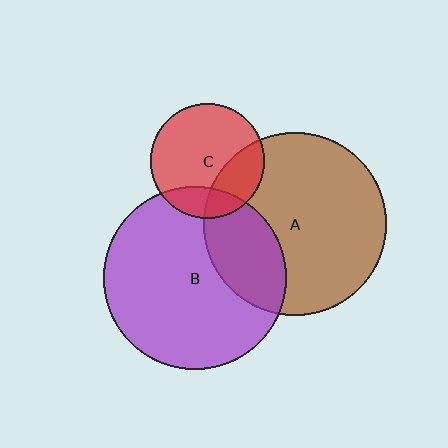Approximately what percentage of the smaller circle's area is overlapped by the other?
Approximately 25%.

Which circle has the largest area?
Circle A (brown).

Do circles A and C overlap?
Yes.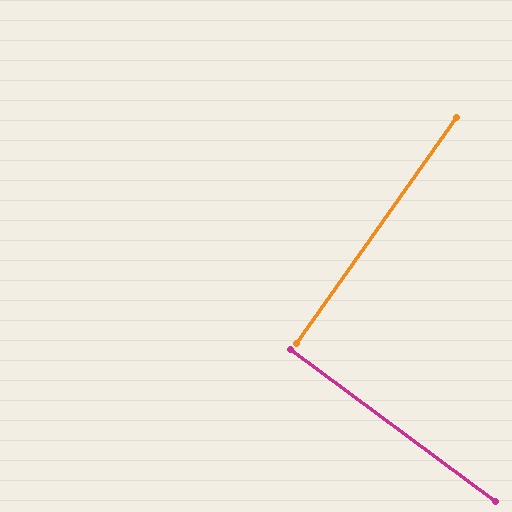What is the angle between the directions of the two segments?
Approximately 88 degrees.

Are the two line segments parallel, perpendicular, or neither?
Perpendicular — they meet at approximately 88°.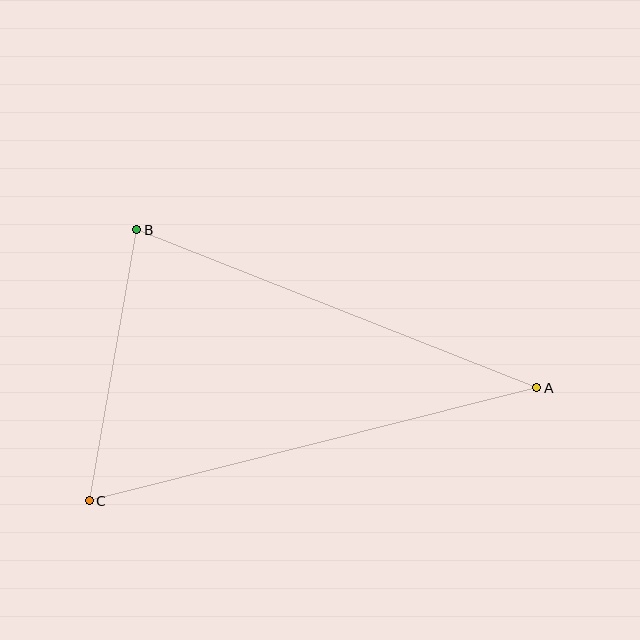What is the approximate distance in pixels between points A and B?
The distance between A and B is approximately 430 pixels.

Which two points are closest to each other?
Points B and C are closest to each other.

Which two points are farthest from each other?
Points A and C are farthest from each other.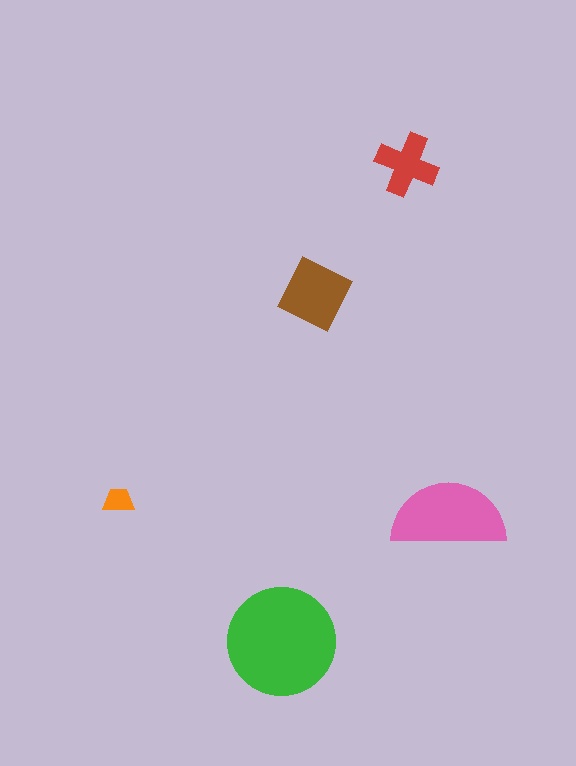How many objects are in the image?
There are 5 objects in the image.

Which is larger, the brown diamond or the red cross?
The brown diamond.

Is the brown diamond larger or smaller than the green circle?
Smaller.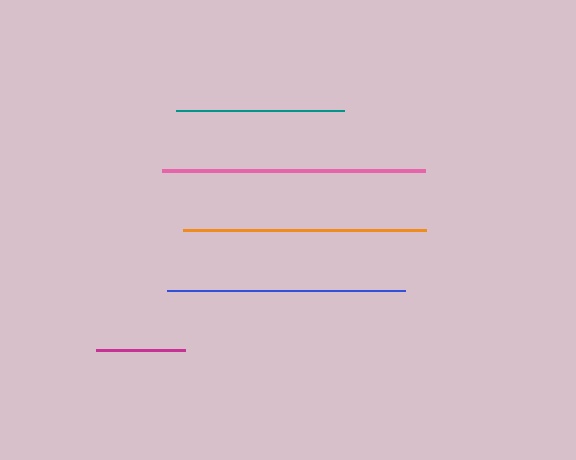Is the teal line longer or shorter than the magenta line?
The teal line is longer than the magenta line.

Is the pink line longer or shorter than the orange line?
The pink line is longer than the orange line.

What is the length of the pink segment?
The pink segment is approximately 263 pixels long.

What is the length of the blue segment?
The blue segment is approximately 238 pixels long.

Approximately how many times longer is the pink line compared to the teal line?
The pink line is approximately 1.6 times the length of the teal line.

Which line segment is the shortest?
The magenta line is the shortest at approximately 89 pixels.